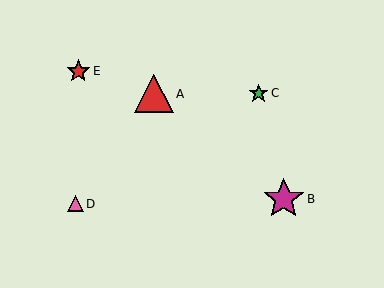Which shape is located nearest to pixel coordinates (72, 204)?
The pink triangle (labeled D) at (75, 204) is nearest to that location.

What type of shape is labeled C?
Shape C is a green star.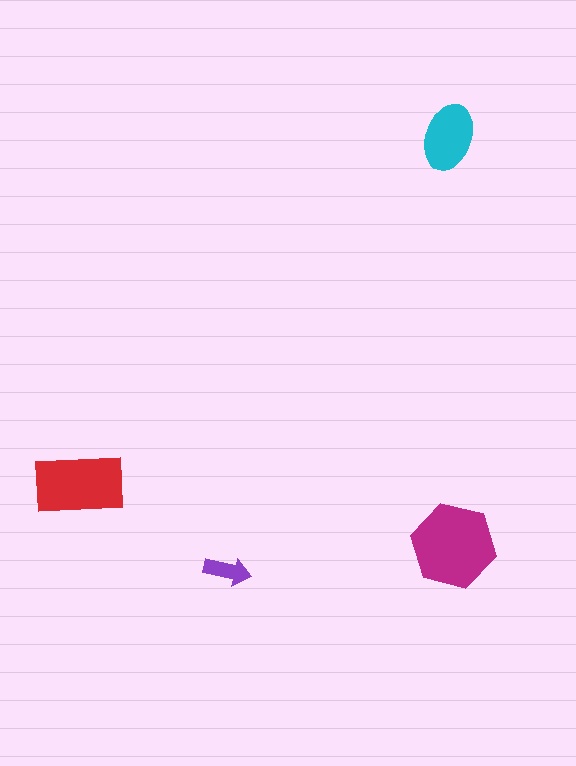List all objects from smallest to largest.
The purple arrow, the cyan ellipse, the red rectangle, the magenta hexagon.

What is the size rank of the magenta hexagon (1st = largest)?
1st.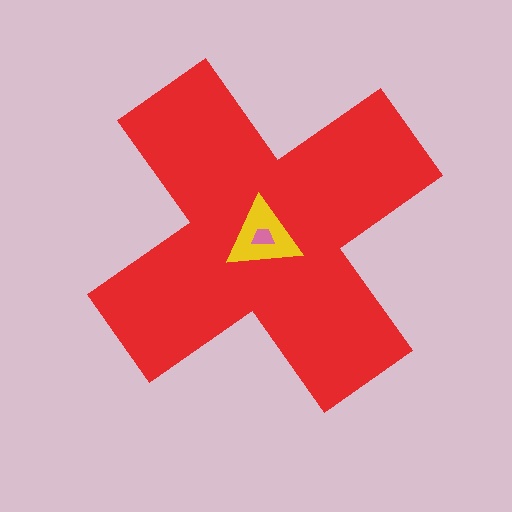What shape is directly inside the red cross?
The yellow triangle.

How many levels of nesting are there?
3.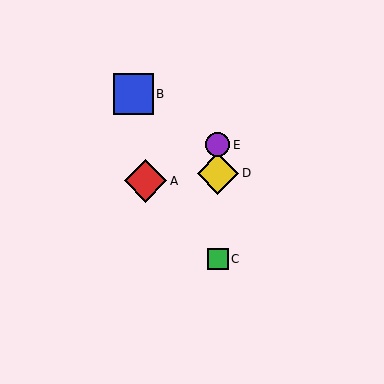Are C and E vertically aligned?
Yes, both are at x≈218.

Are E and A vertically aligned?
No, E is at x≈218 and A is at x≈146.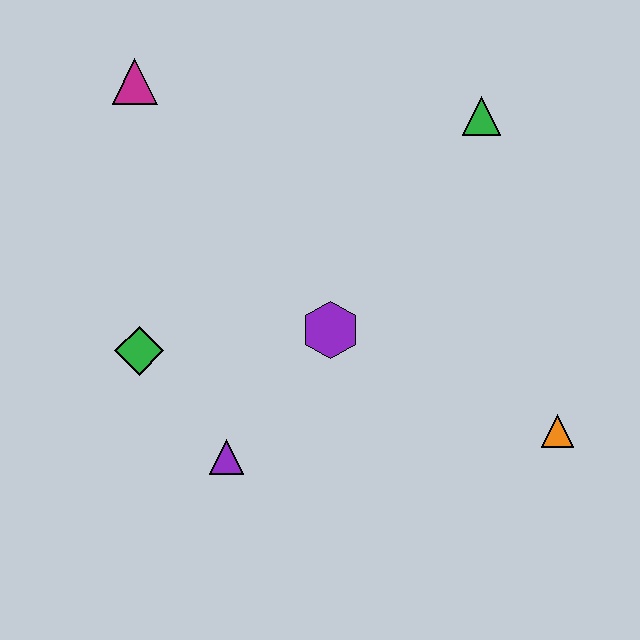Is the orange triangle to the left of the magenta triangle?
No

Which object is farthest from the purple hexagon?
The magenta triangle is farthest from the purple hexagon.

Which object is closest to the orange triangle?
The purple hexagon is closest to the orange triangle.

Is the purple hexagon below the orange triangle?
No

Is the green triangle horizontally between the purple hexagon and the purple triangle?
No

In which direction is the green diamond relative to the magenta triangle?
The green diamond is below the magenta triangle.